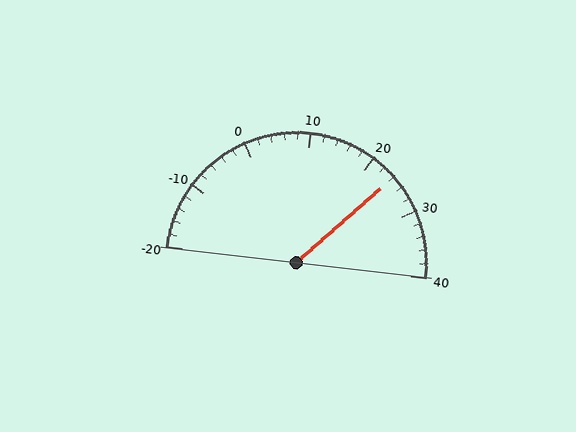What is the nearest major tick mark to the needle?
The nearest major tick mark is 20.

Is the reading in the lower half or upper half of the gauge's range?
The reading is in the upper half of the range (-20 to 40).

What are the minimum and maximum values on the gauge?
The gauge ranges from -20 to 40.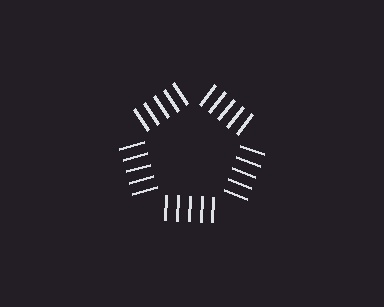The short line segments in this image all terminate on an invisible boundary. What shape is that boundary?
An illusory pentagon — the line segments terminate on its edges but no continuous stroke is drawn.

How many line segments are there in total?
25 — 5 along each of the 5 edges.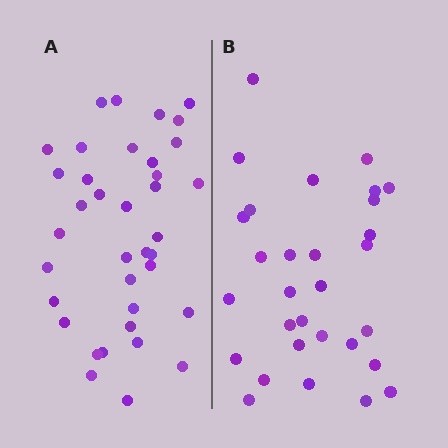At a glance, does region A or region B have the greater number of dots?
Region A (the left region) has more dots.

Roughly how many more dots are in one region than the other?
Region A has roughly 8 or so more dots than region B.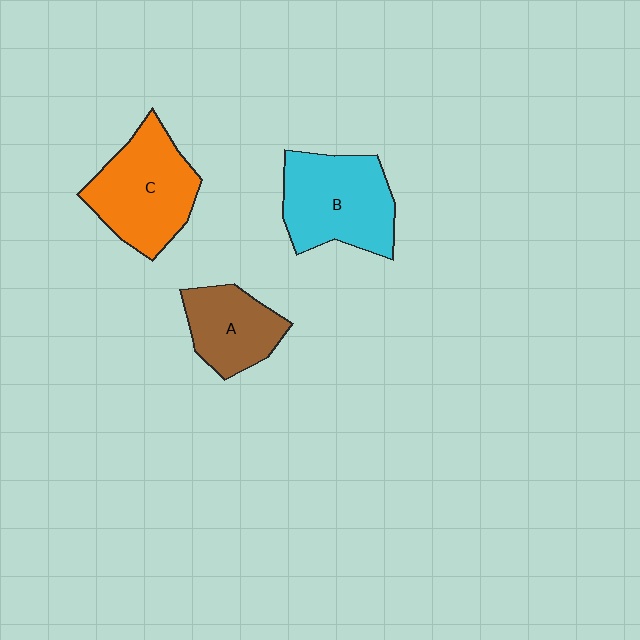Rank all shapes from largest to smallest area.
From largest to smallest: B (cyan), C (orange), A (brown).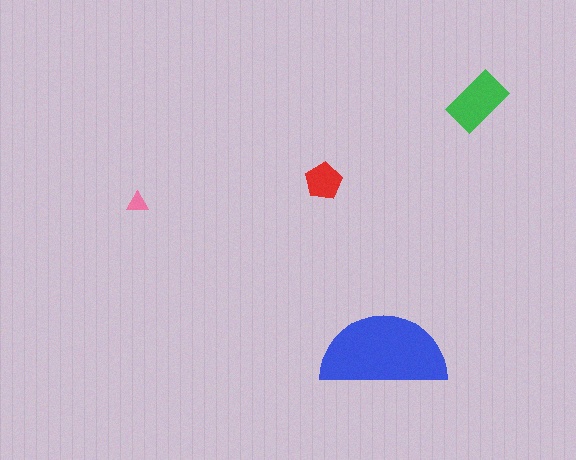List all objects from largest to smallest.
The blue semicircle, the green rectangle, the red pentagon, the pink triangle.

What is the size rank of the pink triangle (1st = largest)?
4th.